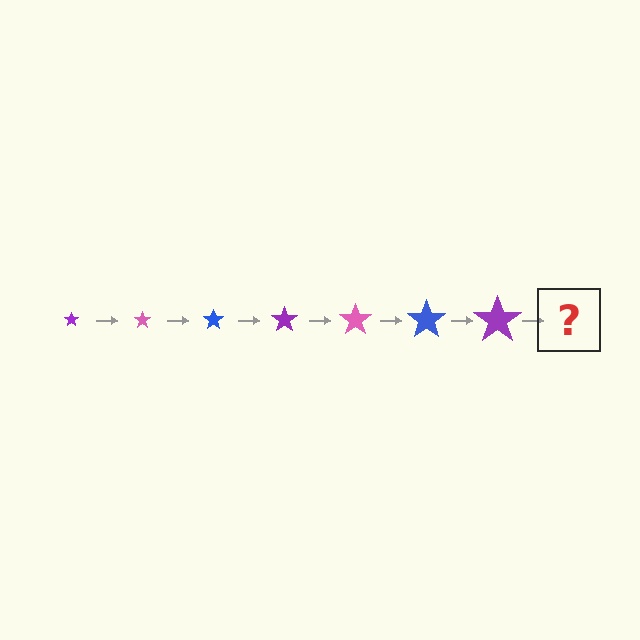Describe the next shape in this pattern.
It should be a pink star, larger than the previous one.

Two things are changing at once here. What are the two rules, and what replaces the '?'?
The two rules are that the star grows larger each step and the color cycles through purple, pink, and blue. The '?' should be a pink star, larger than the previous one.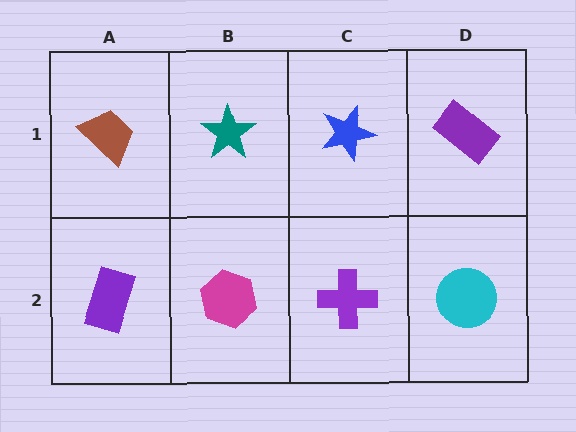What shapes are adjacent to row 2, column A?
A brown trapezoid (row 1, column A), a magenta hexagon (row 2, column B).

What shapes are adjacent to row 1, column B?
A magenta hexagon (row 2, column B), a brown trapezoid (row 1, column A), a blue star (row 1, column C).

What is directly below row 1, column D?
A cyan circle.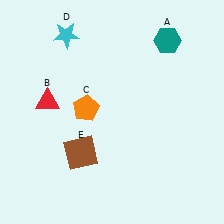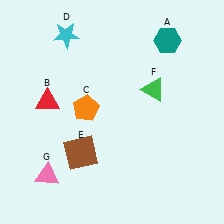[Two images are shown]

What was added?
A green triangle (F), a pink triangle (G) were added in Image 2.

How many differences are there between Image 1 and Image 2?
There are 2 differences between the two images.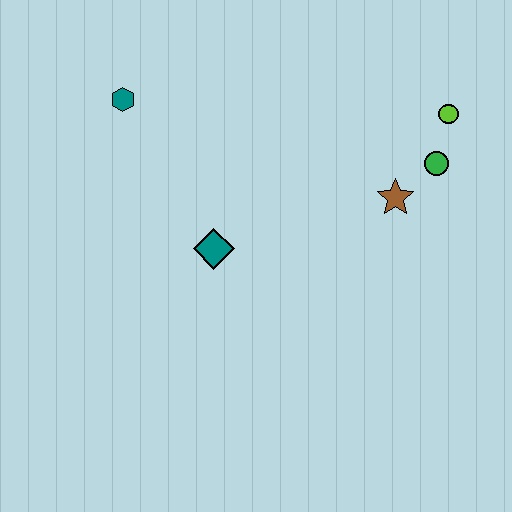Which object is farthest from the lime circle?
The teal hexagon is farthest from the lime circle.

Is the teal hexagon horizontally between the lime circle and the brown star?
No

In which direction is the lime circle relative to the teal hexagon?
The lime circle is to the right of the teal hexagon.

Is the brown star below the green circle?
Yes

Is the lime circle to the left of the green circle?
No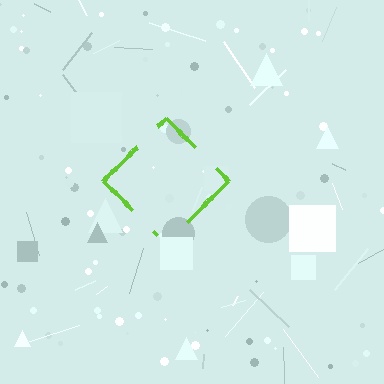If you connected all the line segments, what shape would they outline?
They would outline a diamond.